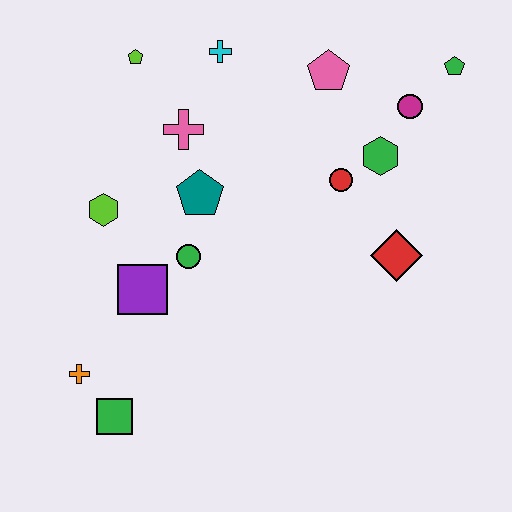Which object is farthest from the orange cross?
The green pentagon is farthest from the orange cross.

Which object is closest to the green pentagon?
The magenta circle is closest to the green pentagon.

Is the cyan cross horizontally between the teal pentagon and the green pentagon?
Yes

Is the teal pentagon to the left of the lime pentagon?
No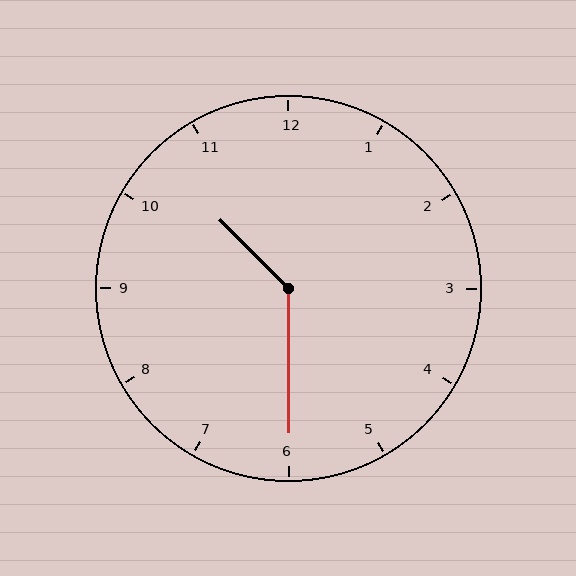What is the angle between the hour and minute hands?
Approximately 135 degrees.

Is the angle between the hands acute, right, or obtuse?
It is obtuse.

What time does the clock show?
10:30.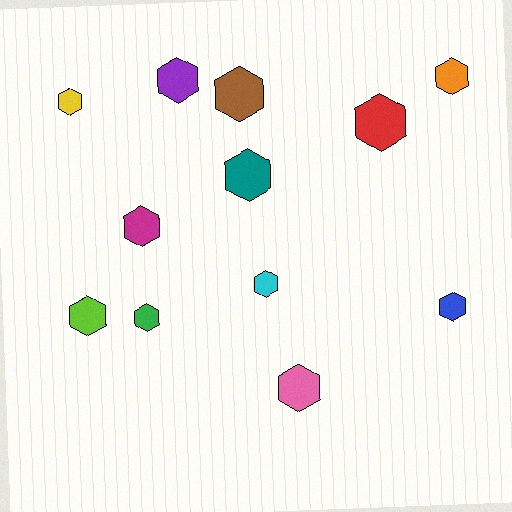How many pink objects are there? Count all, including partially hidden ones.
There is 1 pink object.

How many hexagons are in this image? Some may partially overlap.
There are 12 hexagons.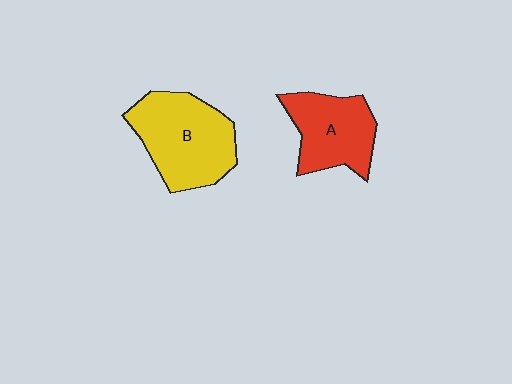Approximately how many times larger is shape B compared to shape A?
Approximately 1.3 times.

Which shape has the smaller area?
Shape A (red).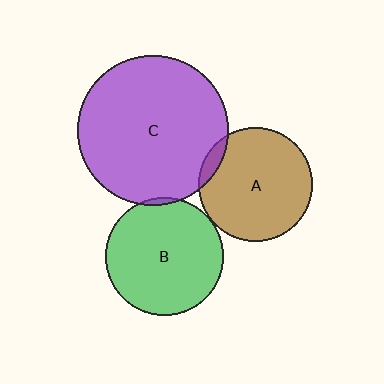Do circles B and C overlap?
Yes.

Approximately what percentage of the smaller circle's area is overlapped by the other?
Approximately 5%.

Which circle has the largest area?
Circle C (purple).